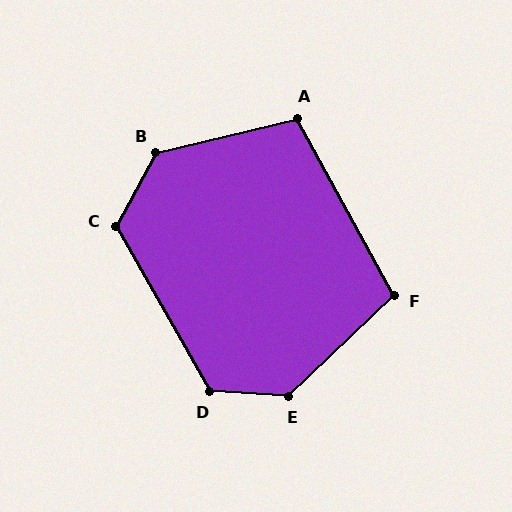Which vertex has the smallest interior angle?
F, at approximately 105 degrees.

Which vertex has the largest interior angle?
E, at approximately 134 degrees.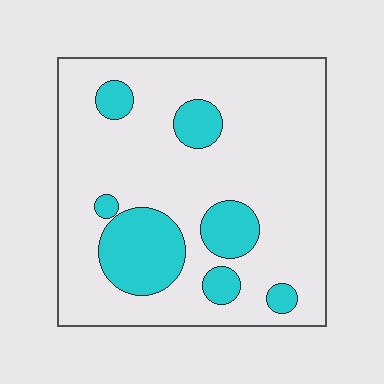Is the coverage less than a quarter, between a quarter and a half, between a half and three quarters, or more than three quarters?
Less than a quarter.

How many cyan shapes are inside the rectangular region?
7.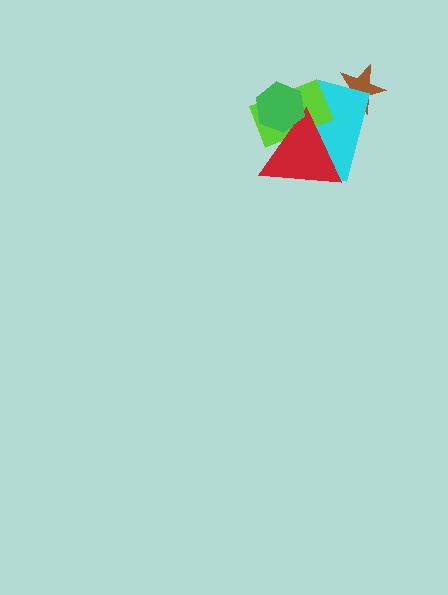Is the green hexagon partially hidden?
No, no other shape covers it.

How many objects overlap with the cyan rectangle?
4 objects overlap with the cyan rectangle.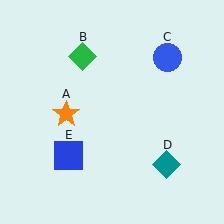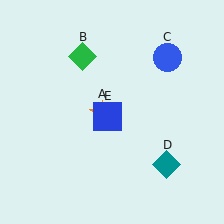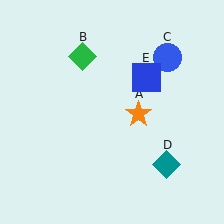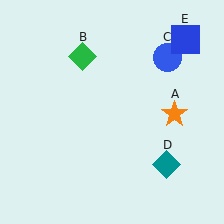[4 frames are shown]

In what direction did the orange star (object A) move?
The orange star (object A) moved right.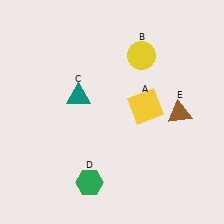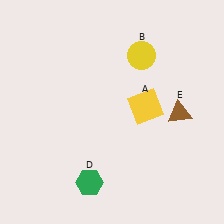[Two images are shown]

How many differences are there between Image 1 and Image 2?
There is 1 difference between the two images.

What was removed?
The teal triangle (C) was removed in Image 2.